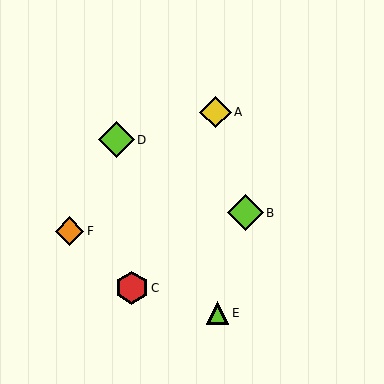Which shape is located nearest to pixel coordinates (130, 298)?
The red hexagon (labeled C) at (132, 288) is nearest to that location.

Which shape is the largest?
The lime diamond (labeled D) is the largest.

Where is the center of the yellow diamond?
The center of the yellow diamond is at (216, 112).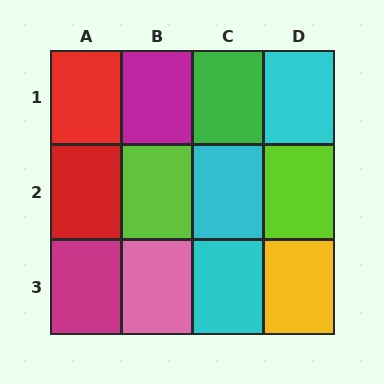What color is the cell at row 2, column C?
Cyan.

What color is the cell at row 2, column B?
Lime.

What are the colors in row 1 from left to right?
Red, magenta, green, cyan.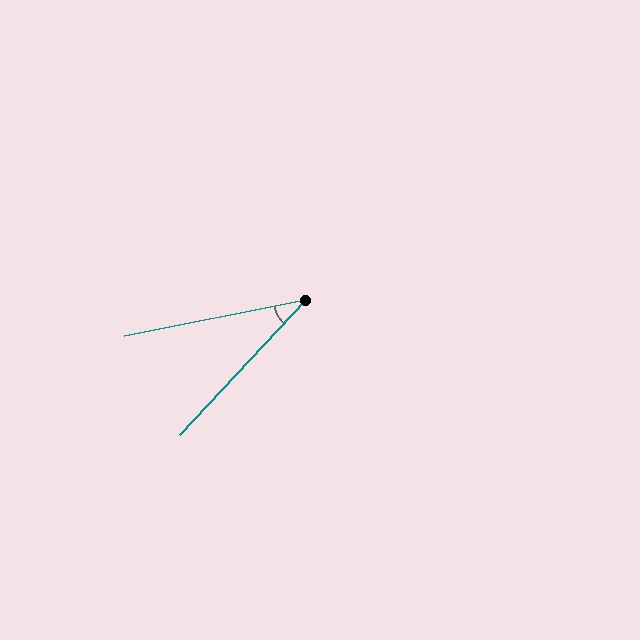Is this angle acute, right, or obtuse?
It is acute.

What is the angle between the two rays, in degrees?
Approximately 36 degrees.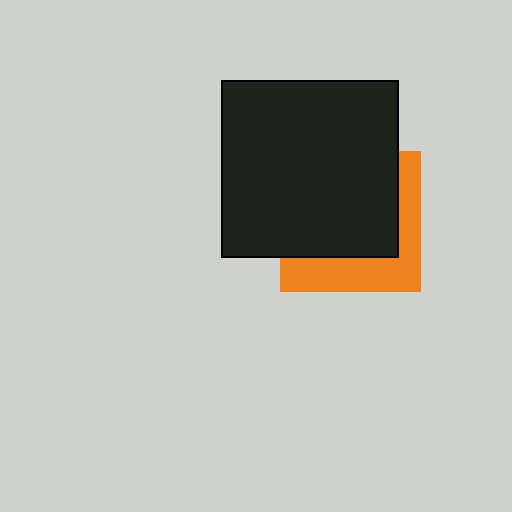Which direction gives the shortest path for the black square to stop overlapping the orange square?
Moving toward the upper-left gives the shortest separation.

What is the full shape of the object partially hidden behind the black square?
The partially hidden object is an orange square.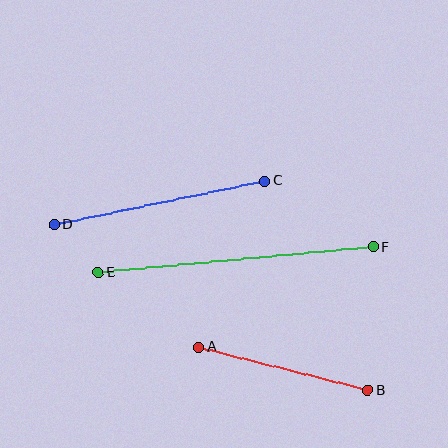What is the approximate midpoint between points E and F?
The midpoint is at approximately (236, 260) pixels.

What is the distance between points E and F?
The distance is approximately 276 pixels.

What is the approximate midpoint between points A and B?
The midpoint is at approximately (283, 369) pixels.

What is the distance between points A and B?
The distance is approximately 175 pixels.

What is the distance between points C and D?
The distance is approximately 215 pixels.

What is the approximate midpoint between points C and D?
The midpoint is at approximately (159, 203) pixels.